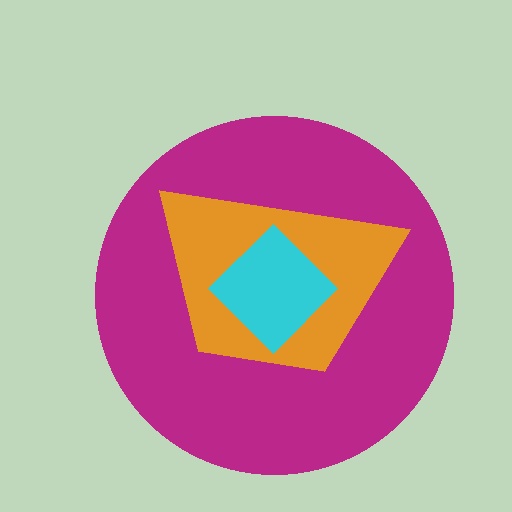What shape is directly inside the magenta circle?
The orange trapezoid.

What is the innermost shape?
The cyan diamond.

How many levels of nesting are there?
3.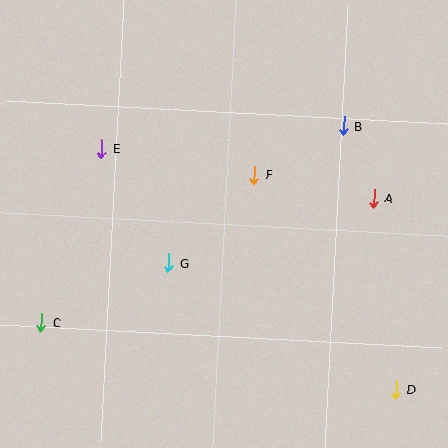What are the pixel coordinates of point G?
Point G is at (169, 263).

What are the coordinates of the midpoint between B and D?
The midpoint between B and D is at (370, 258).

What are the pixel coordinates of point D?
Point D is at (396, 390).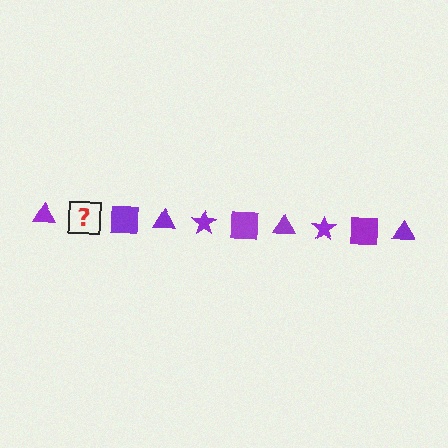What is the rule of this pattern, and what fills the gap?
The rule is that the pattern cycles through triangle, star, square shapes in purple. The gap should be filled with a purple star.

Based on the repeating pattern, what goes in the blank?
The blank should be a purple star.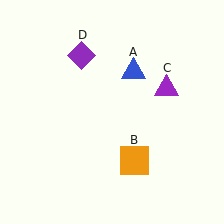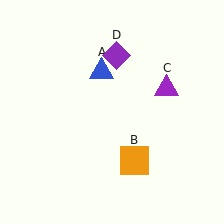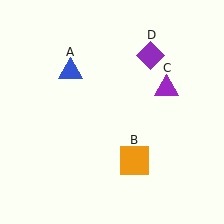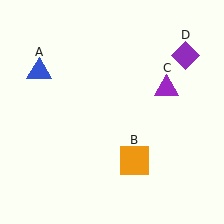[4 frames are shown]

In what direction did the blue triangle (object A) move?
The blue triangle (object A) moved left.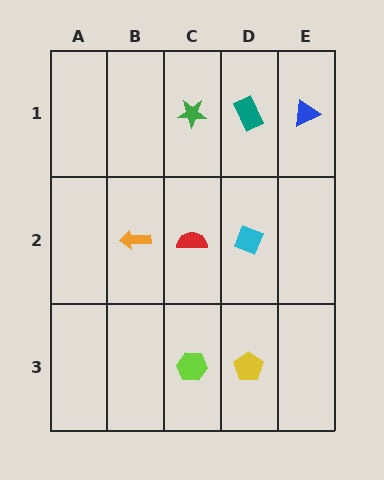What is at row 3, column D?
A yellow pentagon.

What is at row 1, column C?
A green star.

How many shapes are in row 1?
3 shapes.